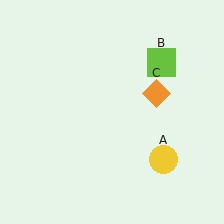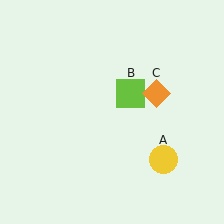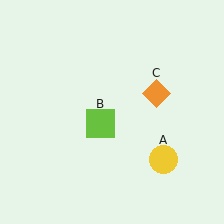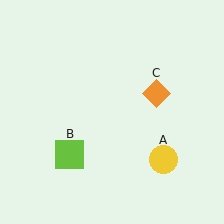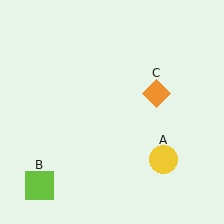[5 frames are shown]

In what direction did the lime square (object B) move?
The lime square (object B) moved down and to the left.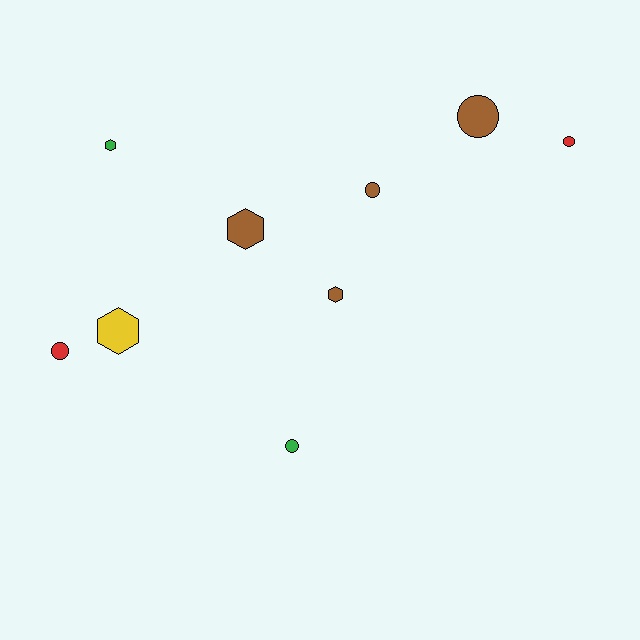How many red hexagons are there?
There are no red hexagons.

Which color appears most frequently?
Brown, with 4 objects.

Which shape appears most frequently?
Circle, with 5 objects.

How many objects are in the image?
There are 9 objects.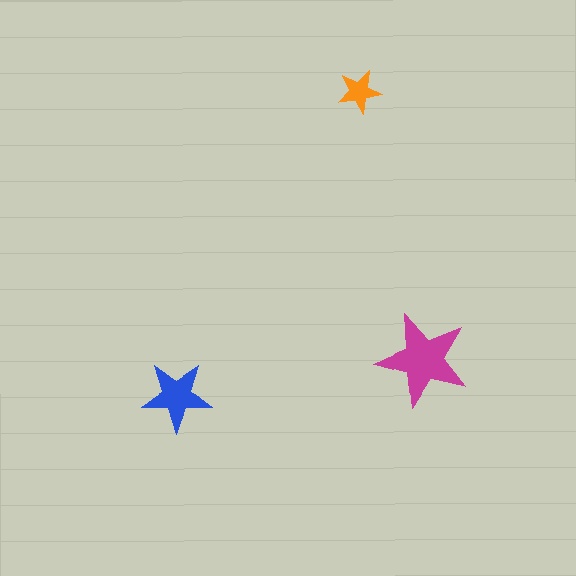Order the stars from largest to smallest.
the magenta one, the blue one, the orange one.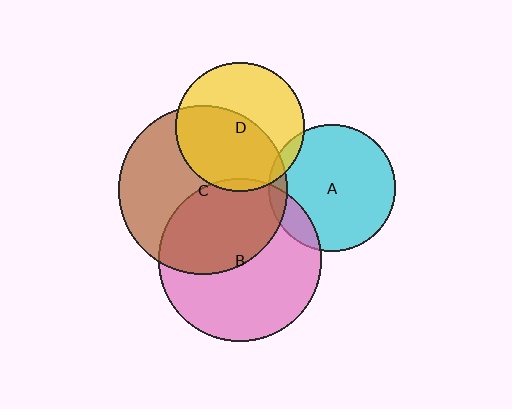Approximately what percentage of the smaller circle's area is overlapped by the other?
Approximately 15%.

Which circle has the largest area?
Circle C (brown).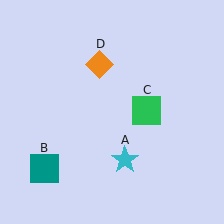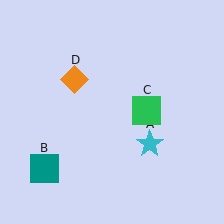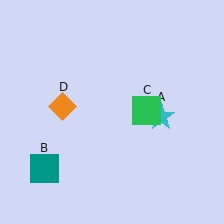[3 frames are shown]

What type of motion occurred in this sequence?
The cyan star (object A), orange diamond (object D) rotated counterclockwise around the center of the scene.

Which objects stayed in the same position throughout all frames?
Teal square (object B) and green square (object C) remained stationary.